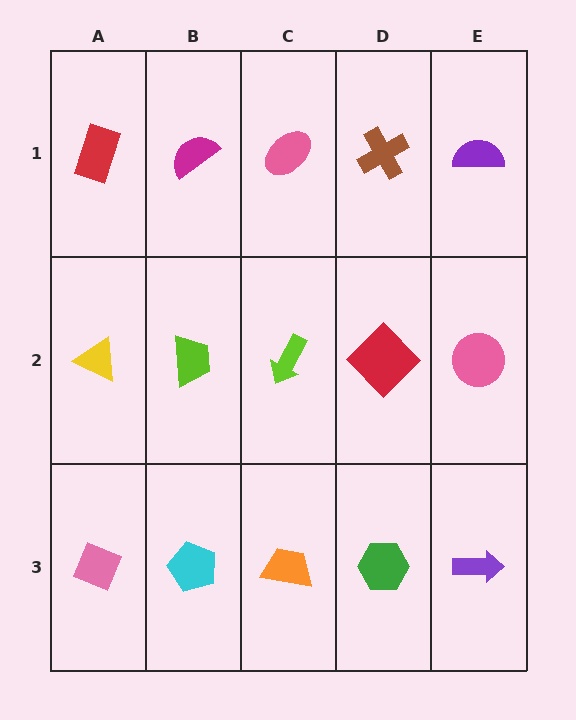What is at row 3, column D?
A green hexagon.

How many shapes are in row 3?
5 shapes.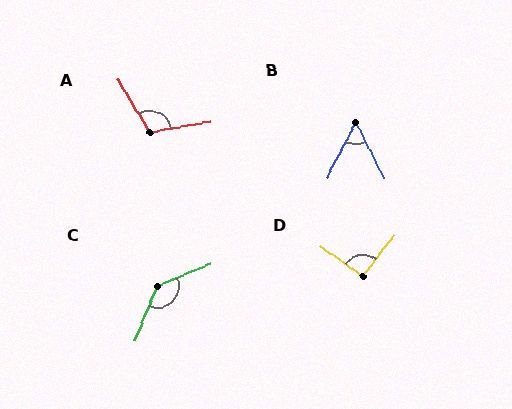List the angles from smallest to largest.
B (54°), D (91°), A (111°), C (136°).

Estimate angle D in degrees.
Approximately 91 degrees.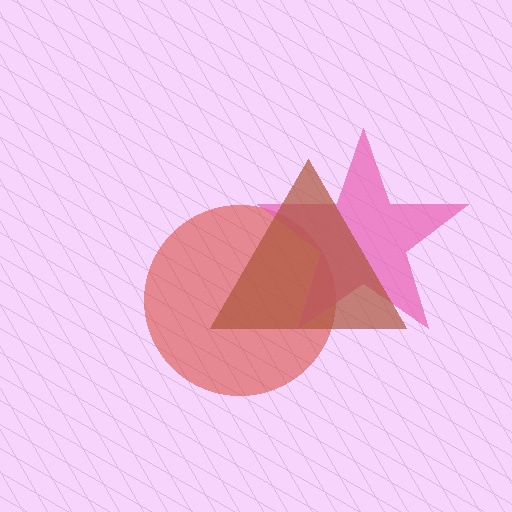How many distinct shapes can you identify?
There are 3 distinct shapes: a red circle, a pink star, a brown triangle.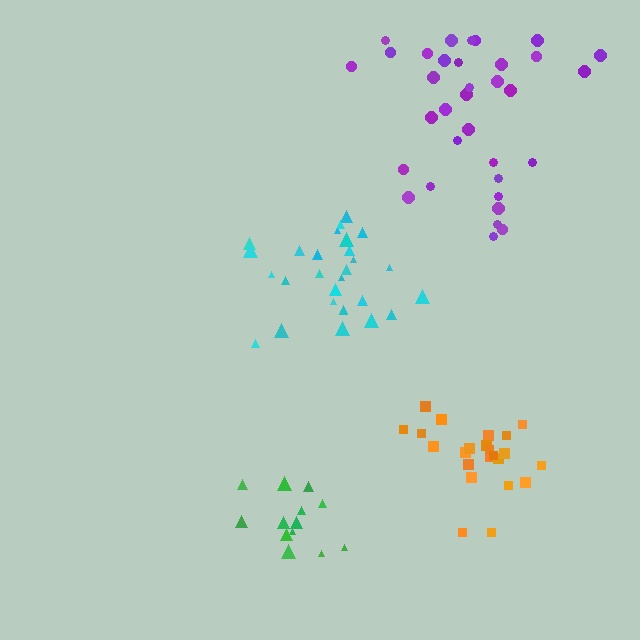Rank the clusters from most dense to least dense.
orange, cyan, green, purple.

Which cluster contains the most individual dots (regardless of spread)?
Purple (34).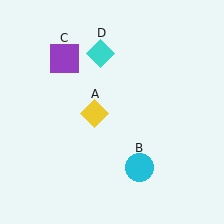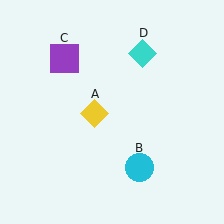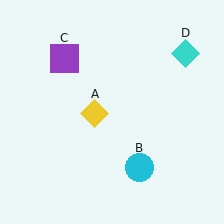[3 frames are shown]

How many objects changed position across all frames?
1 object changed position: cyan diamond (object D).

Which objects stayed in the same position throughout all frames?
Yellow diamond (object A) and cyan circle (object B) and purple square (object C) remained stationary.